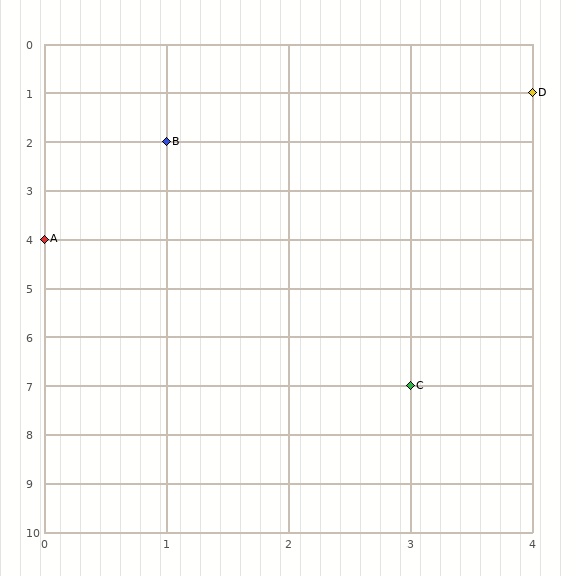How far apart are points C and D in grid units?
Points C and D are 1 column and 6 rows apart (about 6.1 grid units diagonally).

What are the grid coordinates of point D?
Point D is at grid coordinates (4, 1).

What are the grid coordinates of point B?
Point B is at grid coordinates (1, 2).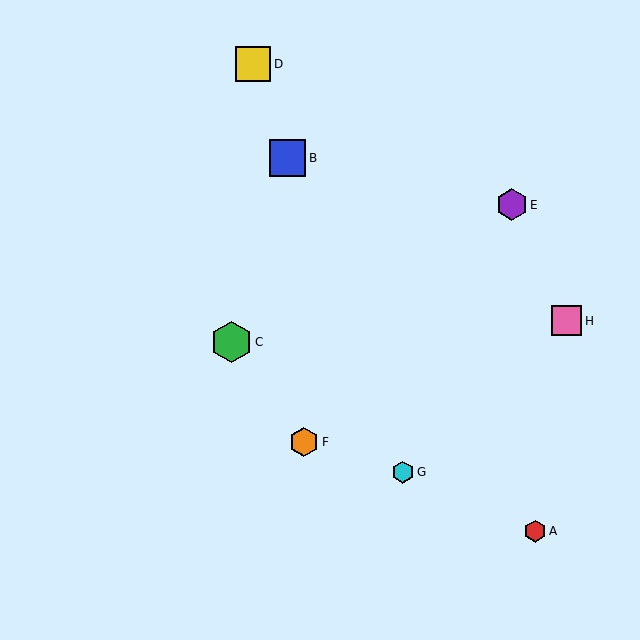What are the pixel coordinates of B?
Object B is at (288, 158).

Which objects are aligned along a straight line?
Objects B, D, G are aligned along a straight line.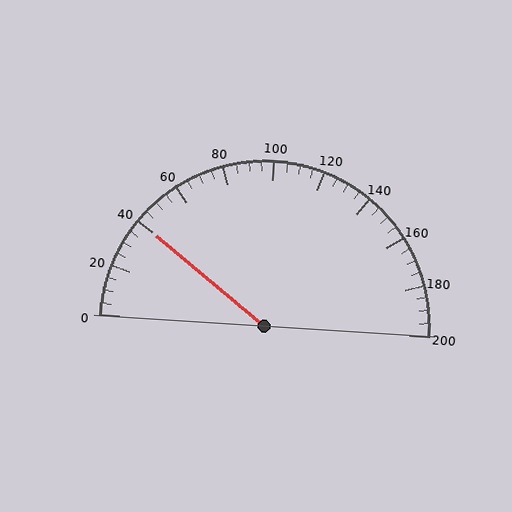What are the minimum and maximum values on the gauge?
The gauge ranges from 0 to 200.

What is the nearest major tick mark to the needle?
The nearest major tick mark is 40.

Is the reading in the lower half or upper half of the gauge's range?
The reading is in the lower half of the range (0 to 200).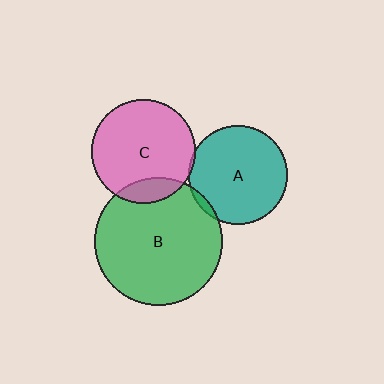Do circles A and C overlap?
Yes.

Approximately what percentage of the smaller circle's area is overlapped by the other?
Approximately 5%.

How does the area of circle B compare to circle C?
Approximately 1.5 times.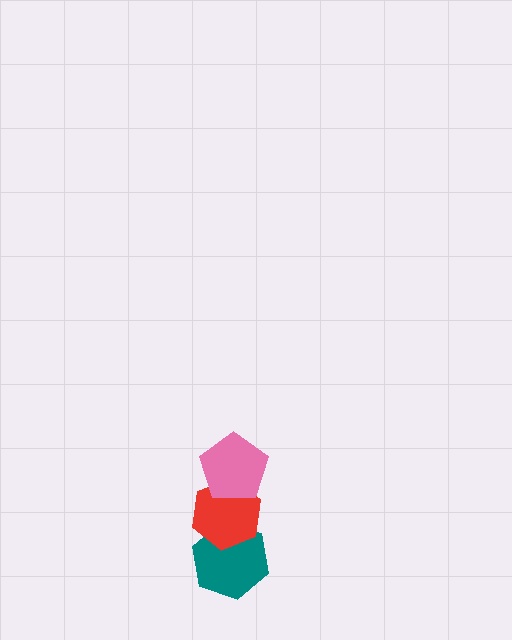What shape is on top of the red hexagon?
The pink pentagon is on top of the red hexagon.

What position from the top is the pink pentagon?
The pink pentagon is 1st from the top.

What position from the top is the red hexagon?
The red hexagon is 2nd from the top.